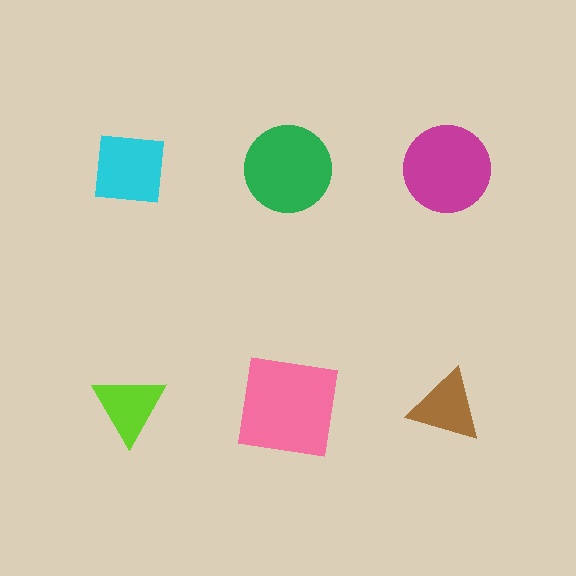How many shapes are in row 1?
3 shapes.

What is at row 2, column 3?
A brown triangle.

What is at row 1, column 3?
A magenta circle.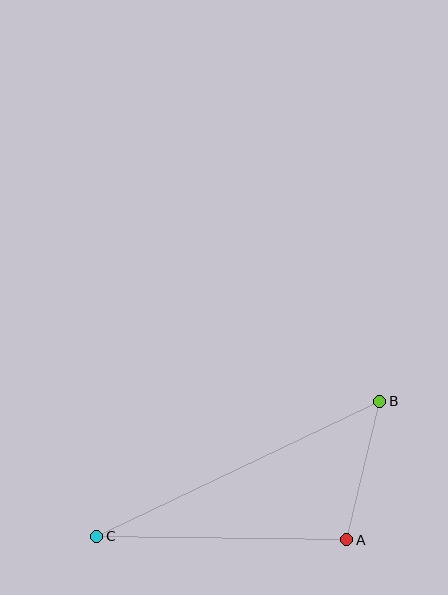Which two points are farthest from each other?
Points B and C are farthest from each other.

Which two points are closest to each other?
Points A and B are closest to each other.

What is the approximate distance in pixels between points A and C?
The distance between A and C is approximately 250 pixels.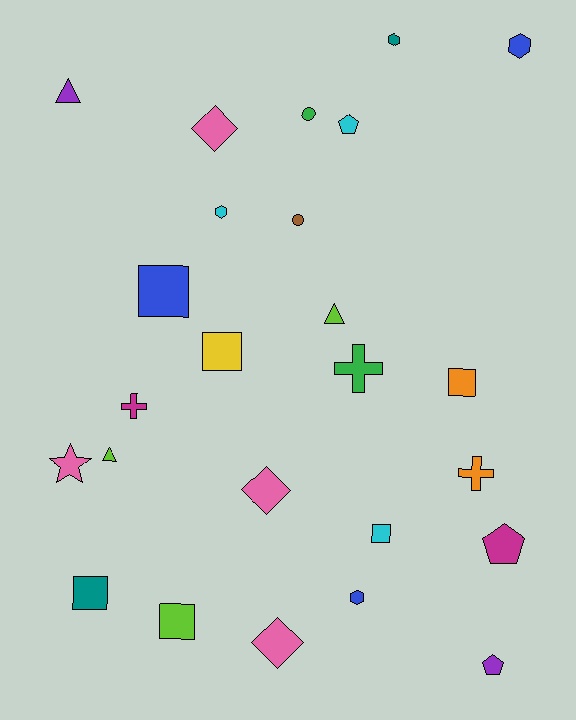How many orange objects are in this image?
There are 2 orange objects.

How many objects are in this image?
There are 25 objects.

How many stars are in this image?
There is 1 star.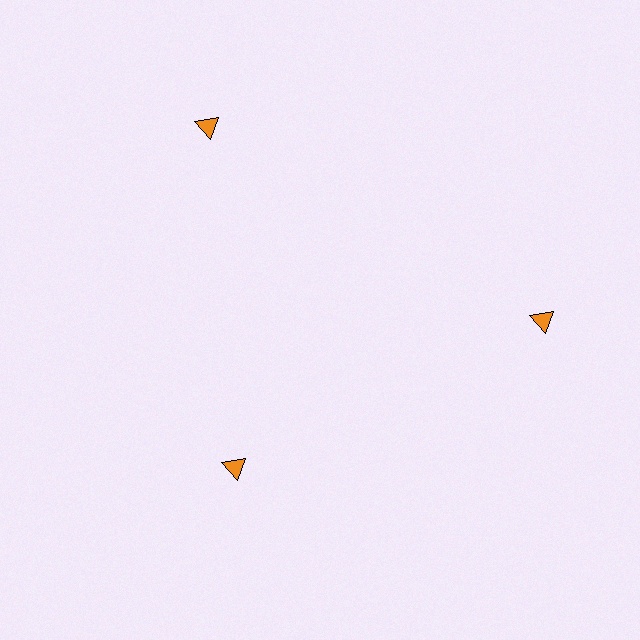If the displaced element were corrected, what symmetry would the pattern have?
It would have 3-fold rotational symmetry — the pattern would map onto itself every 120 degrees.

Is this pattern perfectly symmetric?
No. The 3 orange triangles are arranged in a ring, but one element near the 7 o'clock position is pulled inward toward the center, breaking the 3-fold rotational symmetry.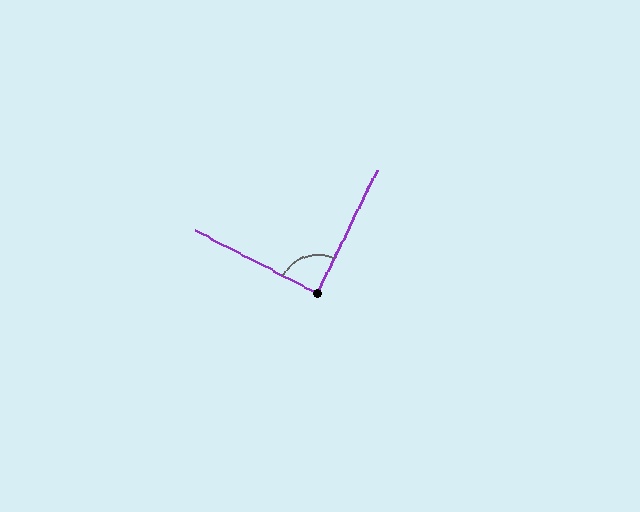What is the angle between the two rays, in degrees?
Approximately 88 degrees.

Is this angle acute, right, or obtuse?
It is approximately a right angle.